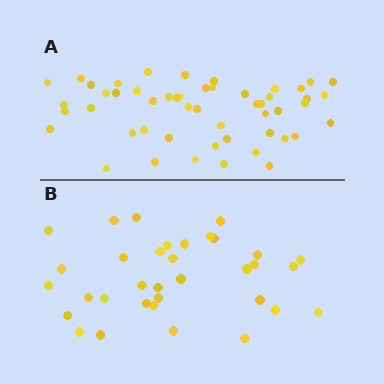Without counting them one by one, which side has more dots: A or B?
Region A (the top region) has more dots.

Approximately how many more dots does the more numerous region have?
Region A has approximately 15 more dots than region B.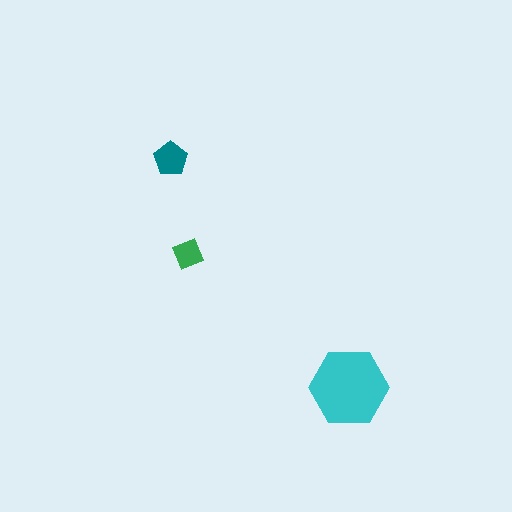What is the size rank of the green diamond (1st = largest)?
3rd.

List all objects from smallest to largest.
The green diamond, the teal pentagon, the cyan hexagon.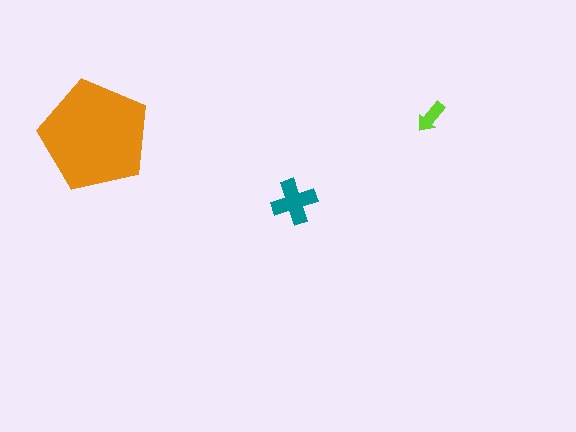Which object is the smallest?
The lime arrow.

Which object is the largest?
The orange pentagon.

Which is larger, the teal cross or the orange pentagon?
The orange pentagon.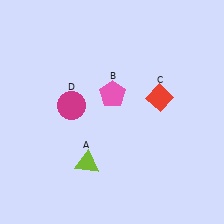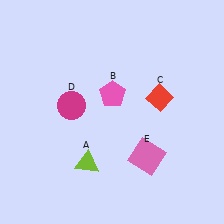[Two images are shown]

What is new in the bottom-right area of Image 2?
A pink square (E) was added in the bottom-right area of Image 2.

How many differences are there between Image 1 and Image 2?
There is 1 difference between the two images.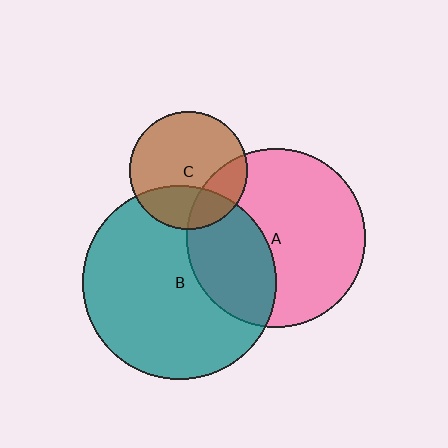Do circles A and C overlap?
Yes.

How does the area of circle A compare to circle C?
Approximately 2.3 times.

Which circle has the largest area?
Circle B (teal).